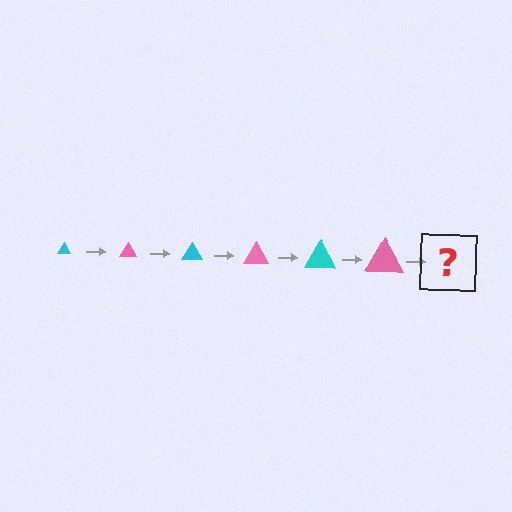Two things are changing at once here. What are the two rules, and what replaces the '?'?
The two rules are that the triangle grows larger each step and the color cycles through cyan and pink. The '?' should be a cyan triangle, larger than the previous one.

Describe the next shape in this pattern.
It should be a cyan triangle, larger than the previous one.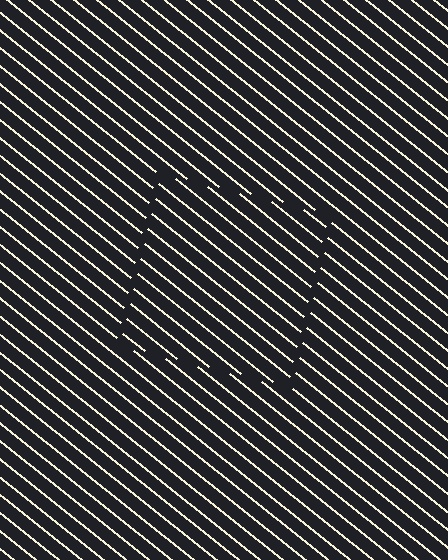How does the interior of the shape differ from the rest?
The interior of the shape contains the same grating, shifted by half a period — the contour is defined by the phase discontinuity where line-ends from the inner and outer gratings abut.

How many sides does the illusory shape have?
4 sides — the line-ends trace a square.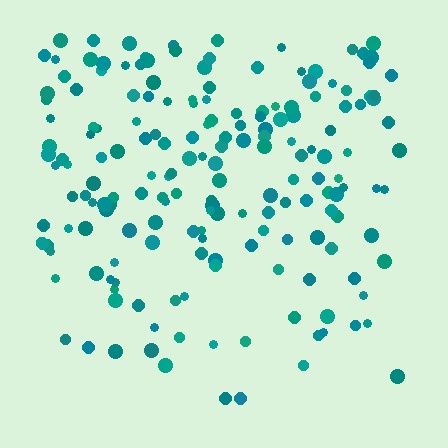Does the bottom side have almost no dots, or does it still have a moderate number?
Still a moderate number, just noticeably fewer than the top.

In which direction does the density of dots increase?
From bottom to top, with the top side densest.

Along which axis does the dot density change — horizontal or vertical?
Vertical.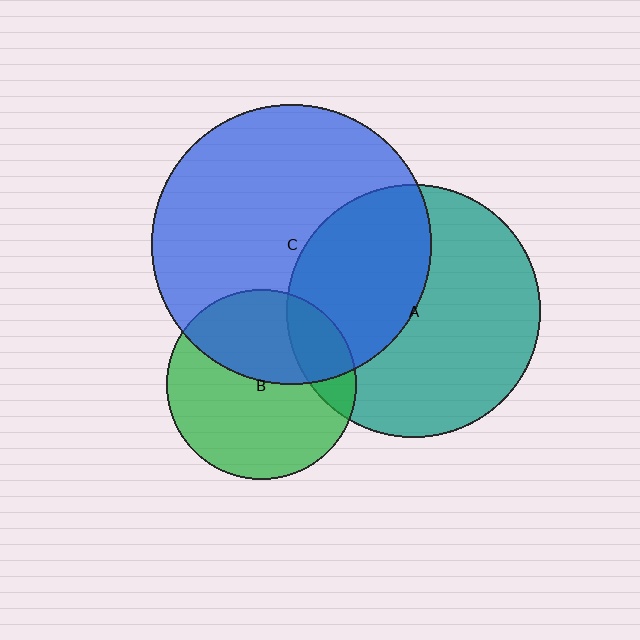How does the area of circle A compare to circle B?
Approximately 1.8 times.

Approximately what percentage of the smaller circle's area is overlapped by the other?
Approximately 40%.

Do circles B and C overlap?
Yes.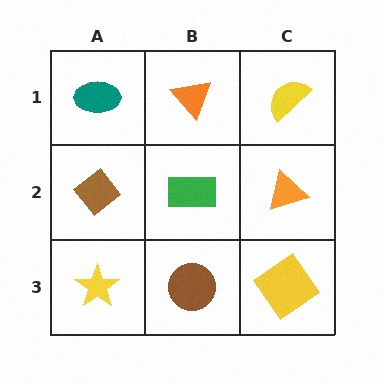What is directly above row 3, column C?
An orange triangle.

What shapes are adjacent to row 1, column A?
A brown diamond (row 2, column A), an orange triangle (row 1, column B).